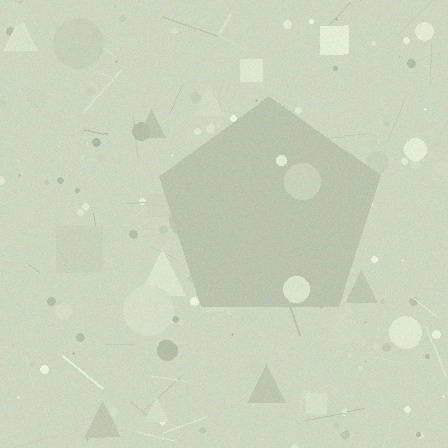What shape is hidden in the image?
A pentagon is hidden in the image.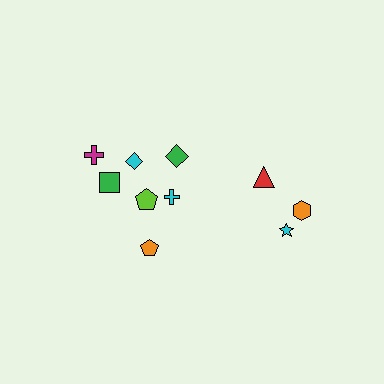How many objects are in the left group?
There are 7 objects.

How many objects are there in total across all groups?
There are 10 objects.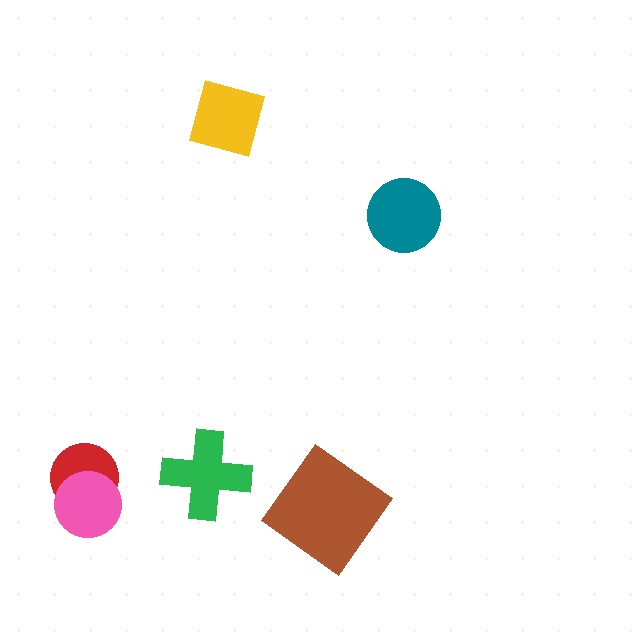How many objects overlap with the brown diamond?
0 objects overlap with the brown diamond.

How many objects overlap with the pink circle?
1 object overlaps with the pink circle.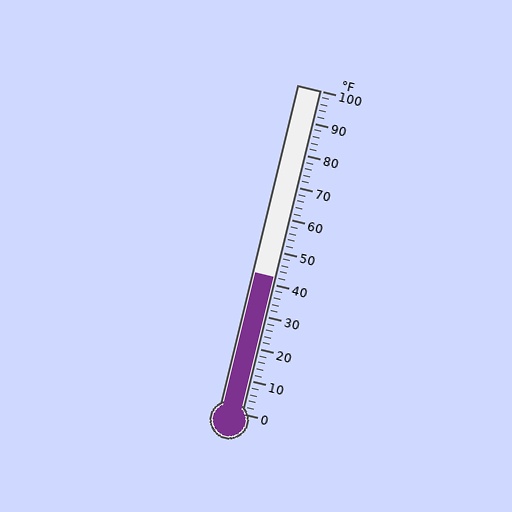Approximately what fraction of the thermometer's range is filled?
The thermometer is filled to approximately 40% of its range.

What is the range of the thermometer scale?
The thermometer scale ranges from 0°F to 100°F.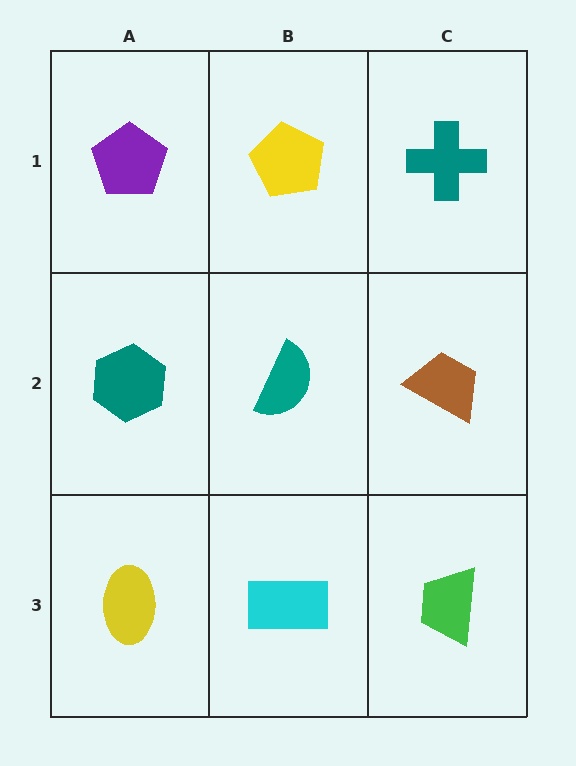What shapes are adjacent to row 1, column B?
A teal semicircle (row 2, column B), a purple pentagon (row 1, column A), a teal cross (row 1, column C).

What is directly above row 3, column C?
A brown trapezoid.